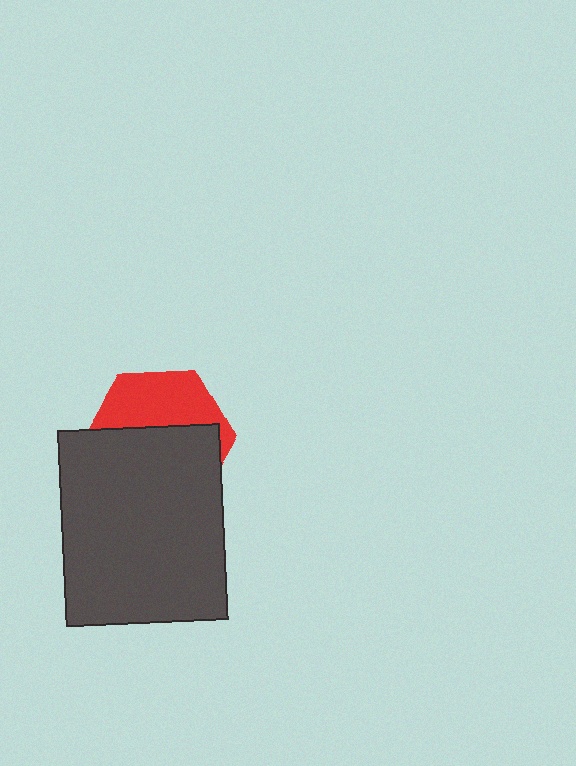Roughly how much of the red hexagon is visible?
A small part of it is visible (roughly 40%).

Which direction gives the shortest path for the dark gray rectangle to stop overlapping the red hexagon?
Moving down gives the shortest separation.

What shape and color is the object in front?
The object in front is a dark gray rectangle.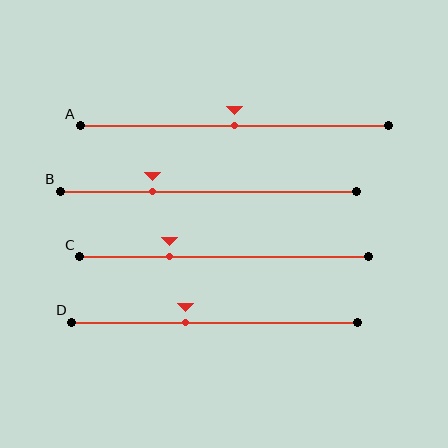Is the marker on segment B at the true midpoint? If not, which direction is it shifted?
No, the marker on segment B is shifted to the left by about 19% of the segment length.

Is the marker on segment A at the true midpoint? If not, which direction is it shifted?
Yes, the marker on segment A is at the true midpoint.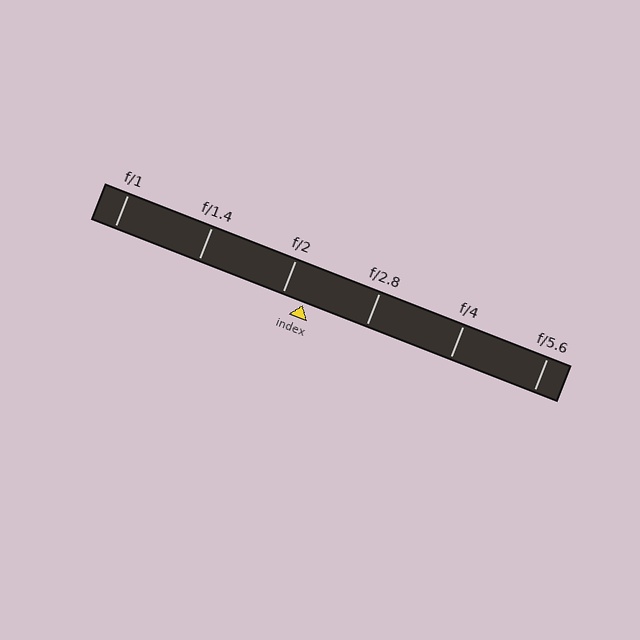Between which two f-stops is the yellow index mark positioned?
The index mark is between f/2 and f/2.8.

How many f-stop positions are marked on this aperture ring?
There are 6 f-stop positions marked.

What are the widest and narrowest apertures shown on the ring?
The widest aperture shown is f/1 and the narrowest is f/5.6.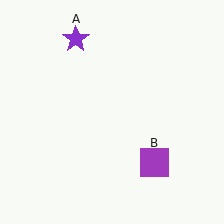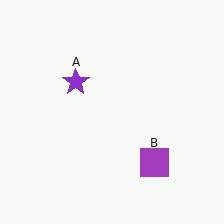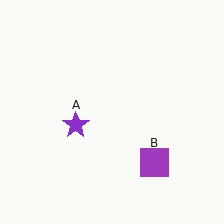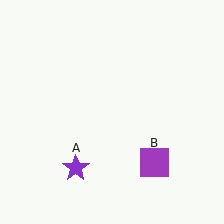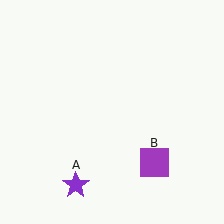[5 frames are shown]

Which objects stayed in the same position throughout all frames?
Purple square (object B) remained stationary.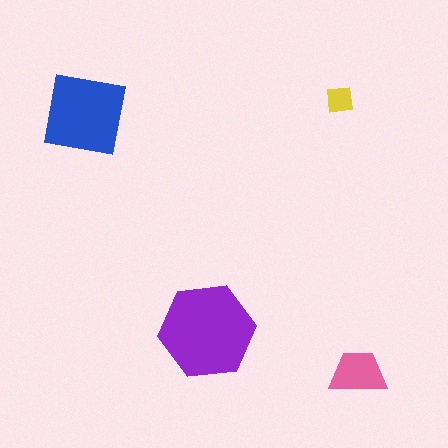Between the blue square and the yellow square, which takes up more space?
The blue square.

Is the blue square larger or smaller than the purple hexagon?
Smaller.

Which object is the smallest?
The yellow square.